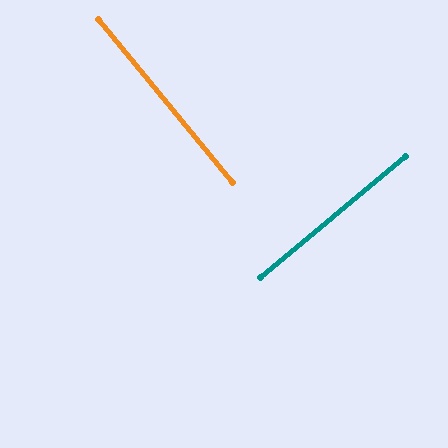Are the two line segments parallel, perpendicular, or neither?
Perpendicular — they meet at approximately 90°.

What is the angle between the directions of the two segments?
Approximately 90 degrees.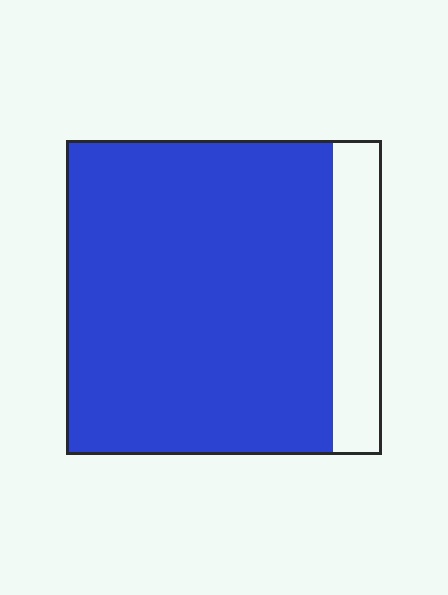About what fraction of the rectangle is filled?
About five sixths (5/6).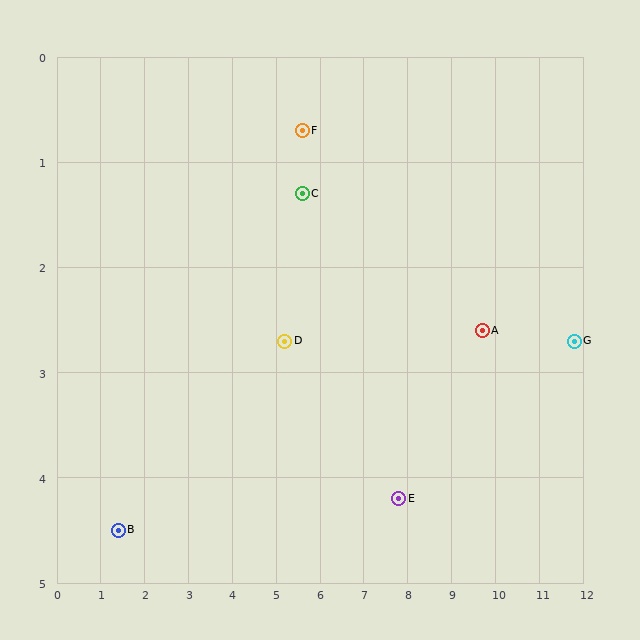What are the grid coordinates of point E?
Point E is at approximately (7.8, 4.2).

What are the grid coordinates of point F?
Point F is at approximately (5.6, 0.7).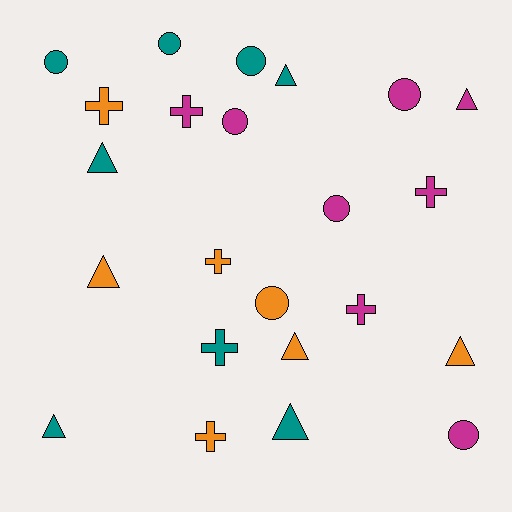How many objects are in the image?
There are 23 objects.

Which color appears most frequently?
Teal, with 8 objects.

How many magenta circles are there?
There are 4 magenta circles.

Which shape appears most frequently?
Triangle, with 8 objects.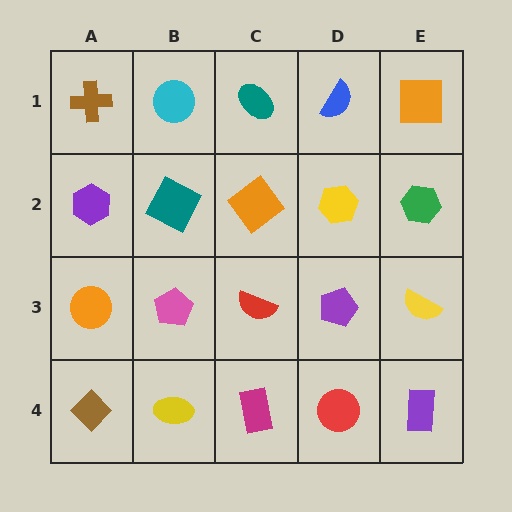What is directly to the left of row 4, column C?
A yellow ellipse.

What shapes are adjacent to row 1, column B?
A teal square (row 2, column B), a brown cross (row 1, column A), a teal ellipse (row 1, column C).